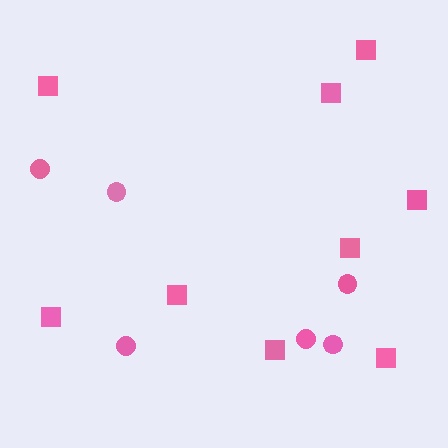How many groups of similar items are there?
There are 2 groups: one group of circles (6) and one group of squares (9).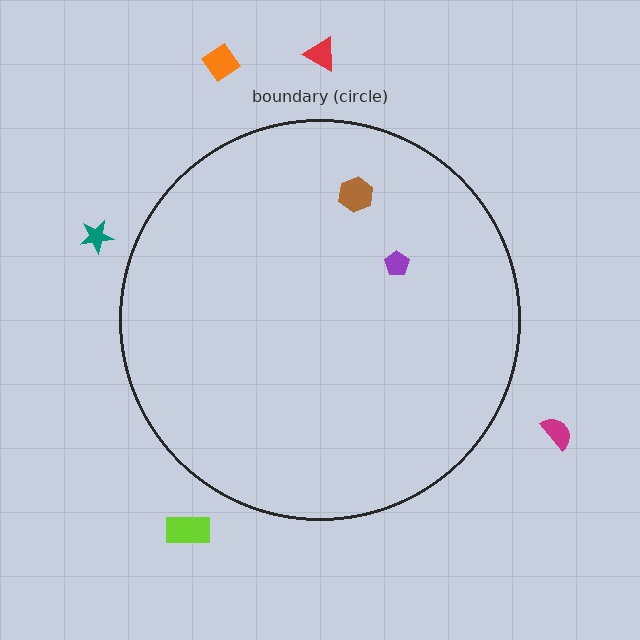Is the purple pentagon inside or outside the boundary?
Inside.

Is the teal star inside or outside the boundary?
Outside.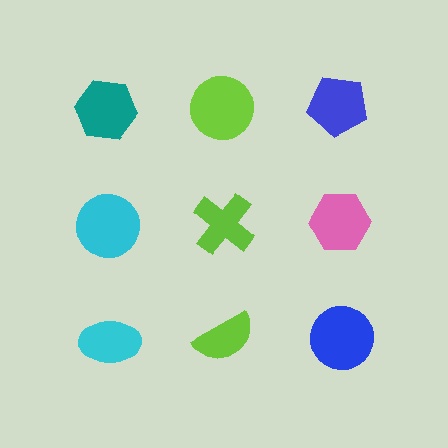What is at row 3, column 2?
A lime semicircle.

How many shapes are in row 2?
3 shapes.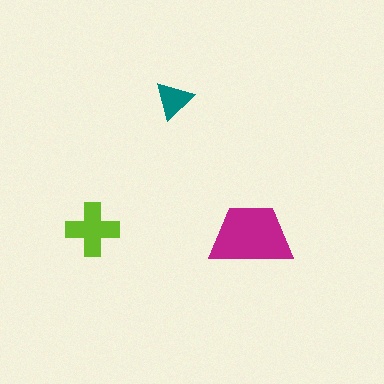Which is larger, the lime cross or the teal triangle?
The lime cross.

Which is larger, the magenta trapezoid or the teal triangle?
The magenta trapezoid.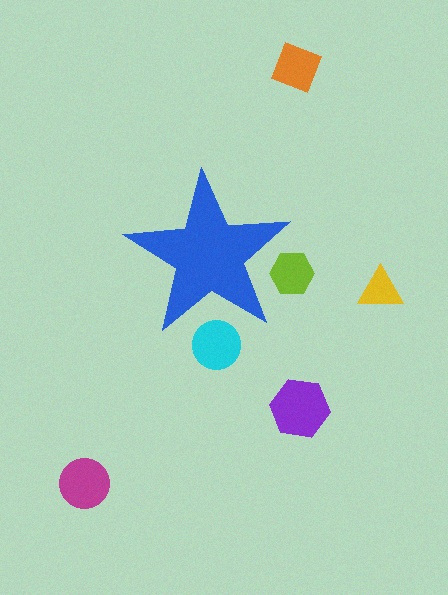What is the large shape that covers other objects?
A blue star.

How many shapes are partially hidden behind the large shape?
2 shapes are partially hidden.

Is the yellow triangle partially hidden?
No, the yellow triangle is fully visible.